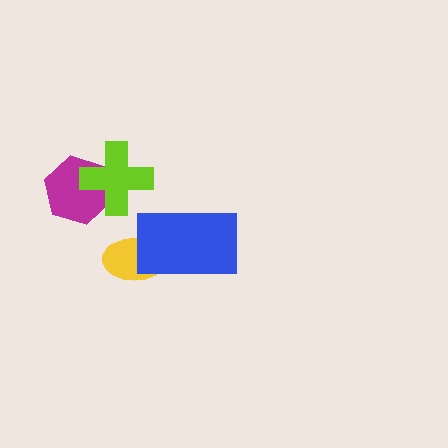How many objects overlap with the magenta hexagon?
1 object overlaps with the magenta hexagon.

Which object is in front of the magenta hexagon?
The lime cross is in front of the magenta hexagon.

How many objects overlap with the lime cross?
1 object overlaps with the lime cross.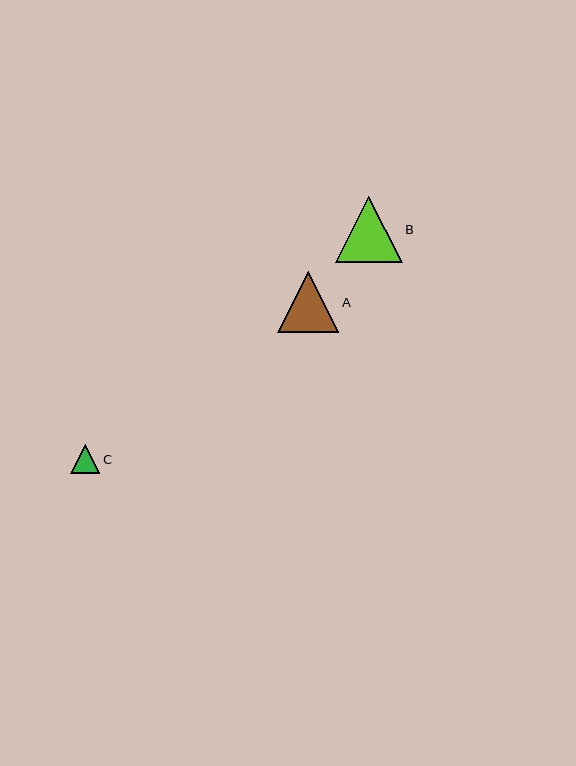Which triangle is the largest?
Triangle B is the largest with a size of approximately 67 pixels.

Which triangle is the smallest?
Triangle C is the smallest with a size of approximately 29 pixels.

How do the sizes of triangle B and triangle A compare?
Triangle B and triangle A are approximately the same size.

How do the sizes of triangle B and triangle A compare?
Triangle B and triangle A are approximately the same size.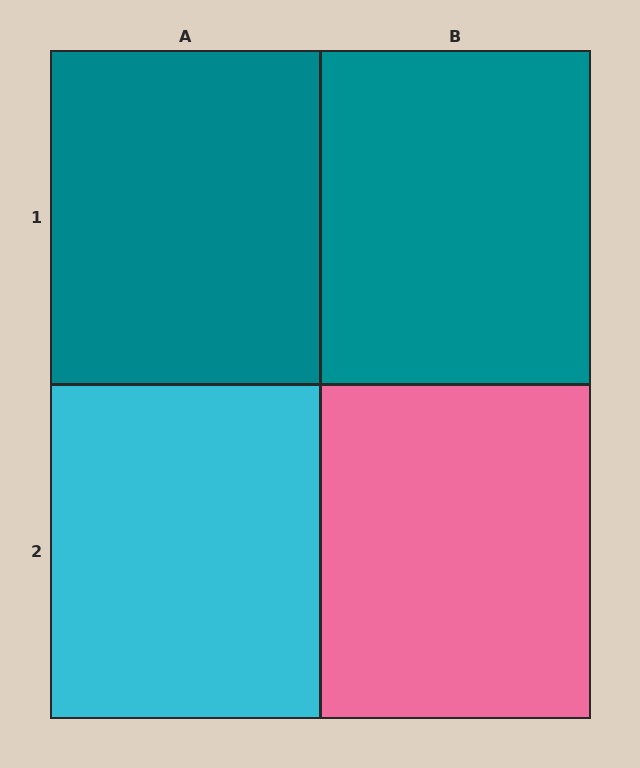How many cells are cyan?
1 cell is cyan.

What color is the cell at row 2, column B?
Pink.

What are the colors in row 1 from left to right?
Teal, teal.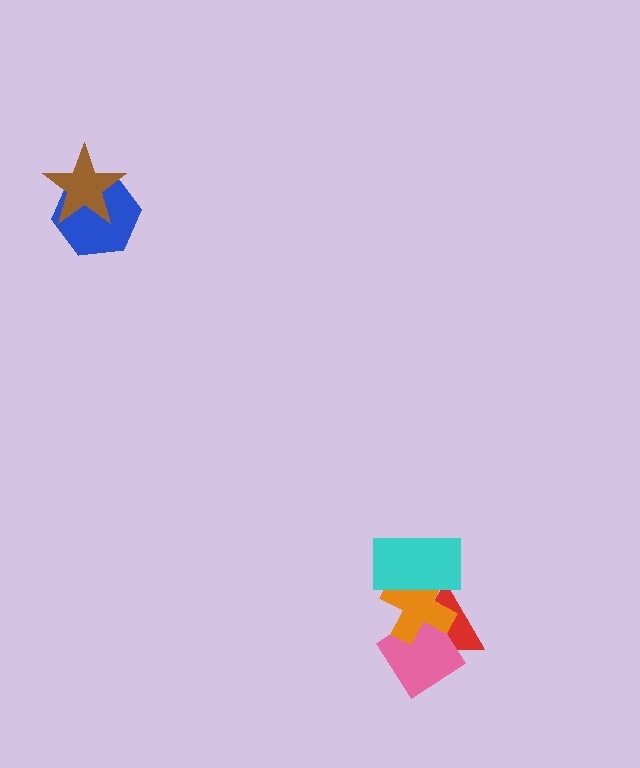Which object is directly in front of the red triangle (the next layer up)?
The pink diamond is directly in front of the red triangle.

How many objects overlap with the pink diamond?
2 objects overlap with the pink diamond.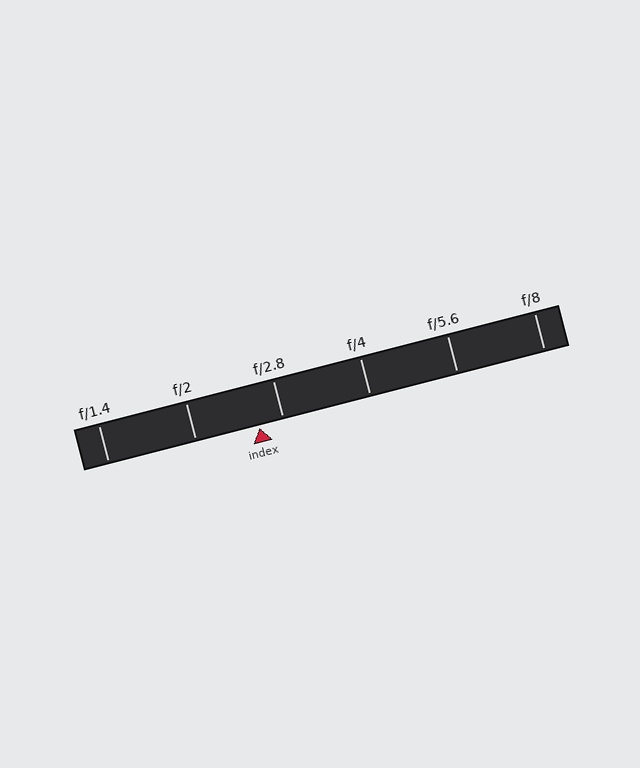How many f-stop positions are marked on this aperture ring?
There are 6 f-stop positions marked.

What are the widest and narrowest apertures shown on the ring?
The widest aperture shown is f/1.4 and the narrowest is f/8.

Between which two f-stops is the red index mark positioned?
The index mark is between f/2 and f/2.8.